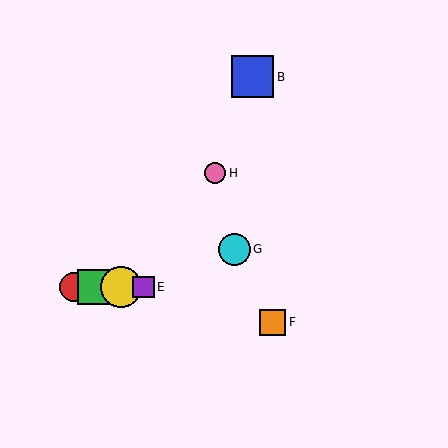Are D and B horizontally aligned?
No, D is at y≈287 and B is at y≈77.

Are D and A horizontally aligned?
Yes, both are at y≈287.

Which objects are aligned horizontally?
Objects A, C, D, E are aligned horizontally.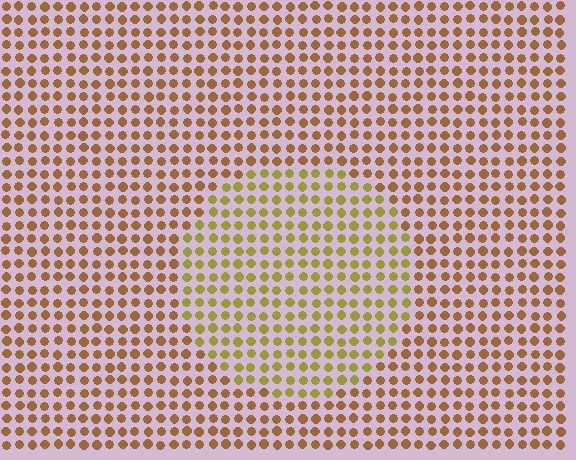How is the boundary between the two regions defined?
The boundary is defined purely by a slight shift in hue (about 35 degrees). Spacing, size, and orientation are identical on both sides.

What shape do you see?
I see a circle.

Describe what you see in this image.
The image is filled with small brown elements in a uniform arrangement. A circle-shaped region is visible where the elements are tinted to a slightly different hue, forming a subtle color boundary.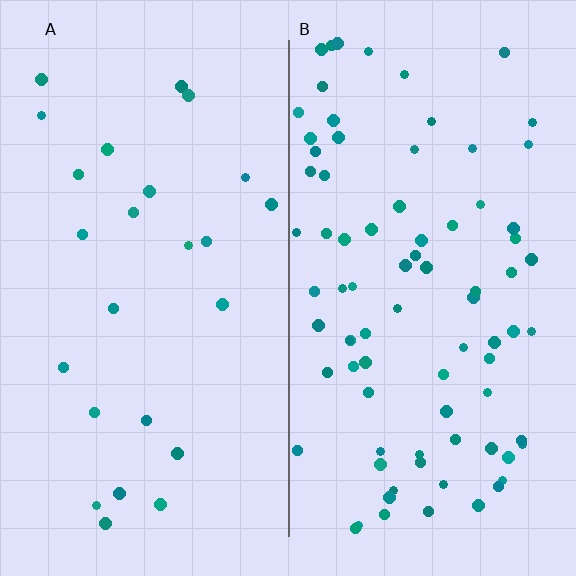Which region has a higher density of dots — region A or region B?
B (the right).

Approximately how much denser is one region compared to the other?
Approximately 3.3× — region B over region A.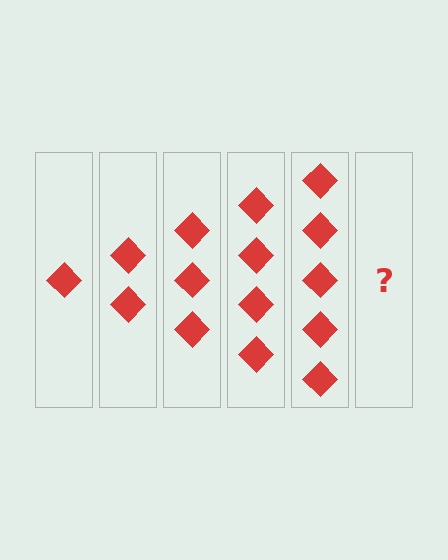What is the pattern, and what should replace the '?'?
The pattern is that each step adds one more diamond. The '?' should be 6 diamonds.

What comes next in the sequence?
The next element should be 6 diamonds.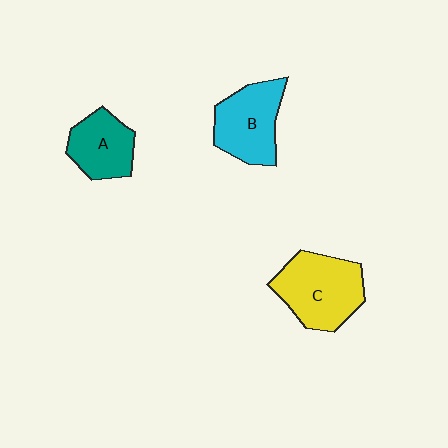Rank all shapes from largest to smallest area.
From largest to smallest: C (yellow), B (cyan), A (teal).